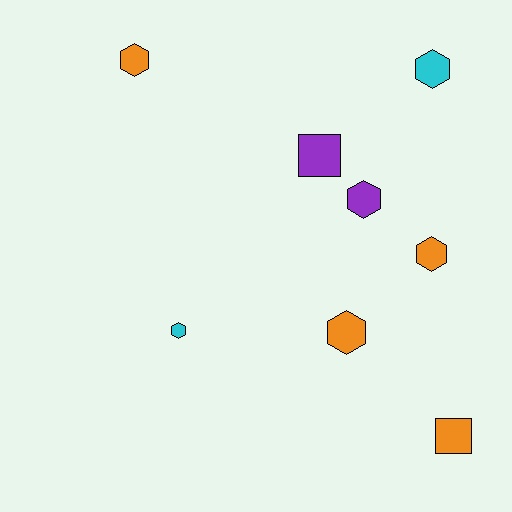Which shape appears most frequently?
Hexagon, with 6 objects.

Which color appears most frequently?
Orange, with 4 objects.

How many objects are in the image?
There are 8 objects.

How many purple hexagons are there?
There is 1 purple hexagon.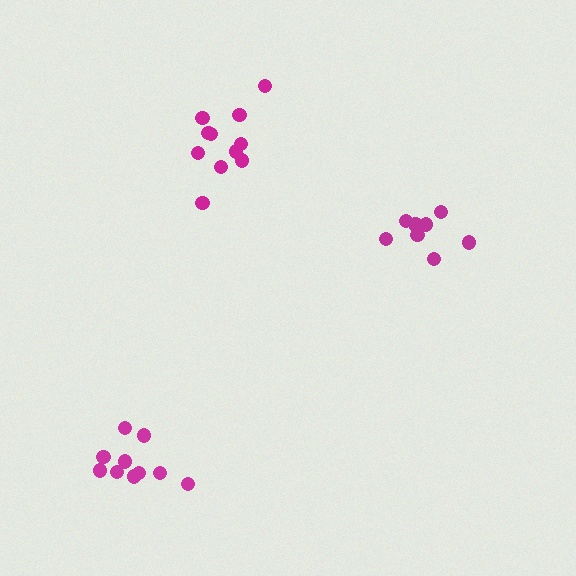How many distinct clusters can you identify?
There are 3 distinct clusters.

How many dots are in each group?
Group 1: 11 dots, Group 2: 10 dots, Group 3: 8 dots (29 total).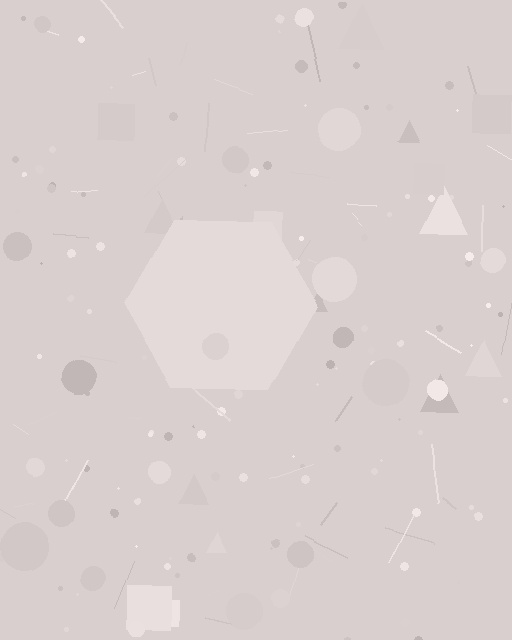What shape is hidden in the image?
A hexagon is hidden in the image.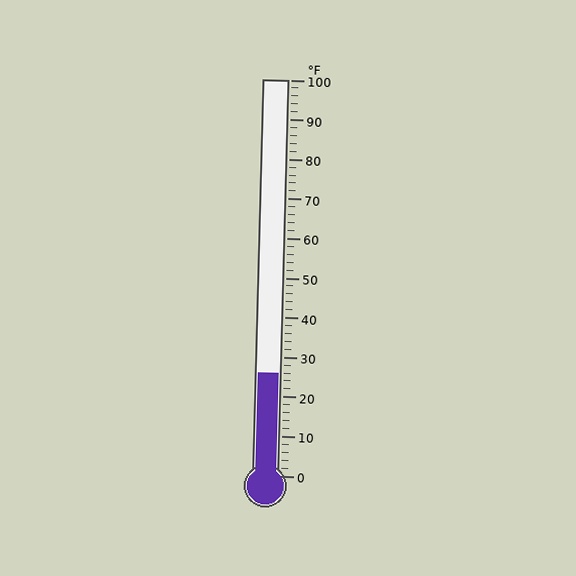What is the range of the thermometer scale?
The thermometer scale ranges from 0°F to 100°F.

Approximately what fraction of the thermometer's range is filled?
The thermometer is filled to approximately 25% of its range.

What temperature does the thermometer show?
The thermometer shows approximately 26°F.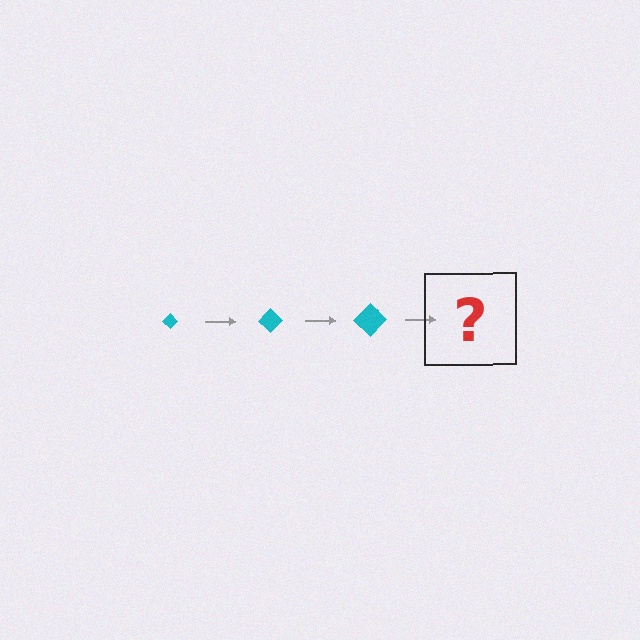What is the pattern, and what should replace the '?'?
The pattern is that the diamond gets progressively larger each step. The '?' should be a cyan diamond, larger than the previous one.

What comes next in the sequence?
The next element should be a cyan diamond, larger than the previous one.